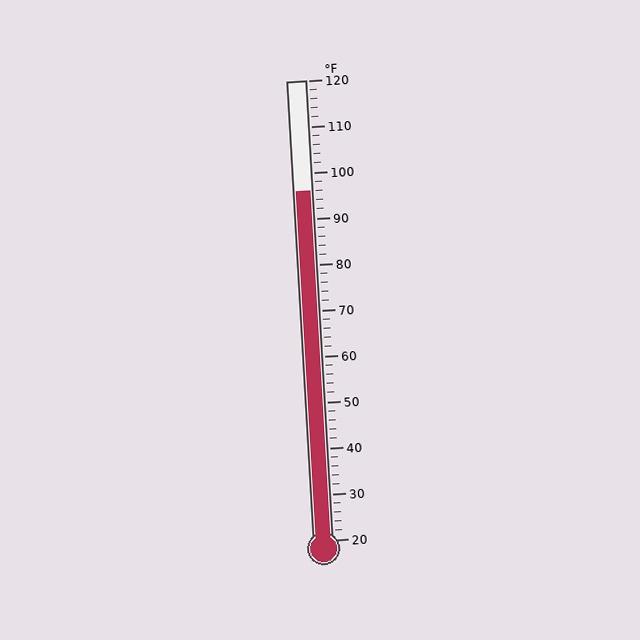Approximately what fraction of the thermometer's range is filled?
The thermometer is filled to approximately 75% of its range.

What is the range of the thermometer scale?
The thermometer scale ranges from 20°F to 120°F.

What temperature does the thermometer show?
The thermometer shows approximately 96°F.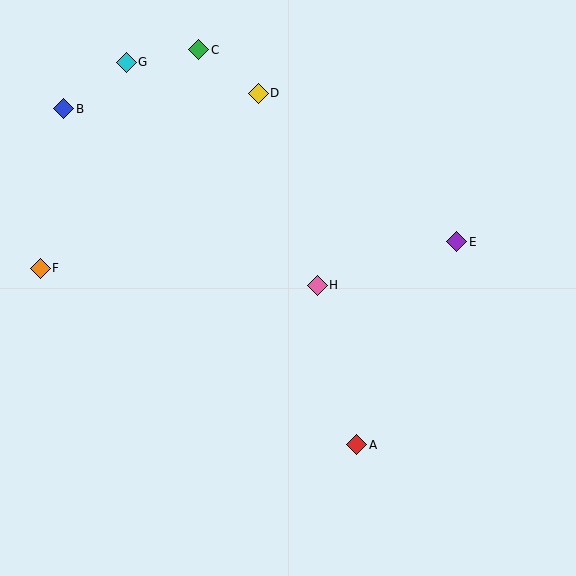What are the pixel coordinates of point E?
Point E is at (457, 242).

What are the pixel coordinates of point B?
Point B is at (64, 109).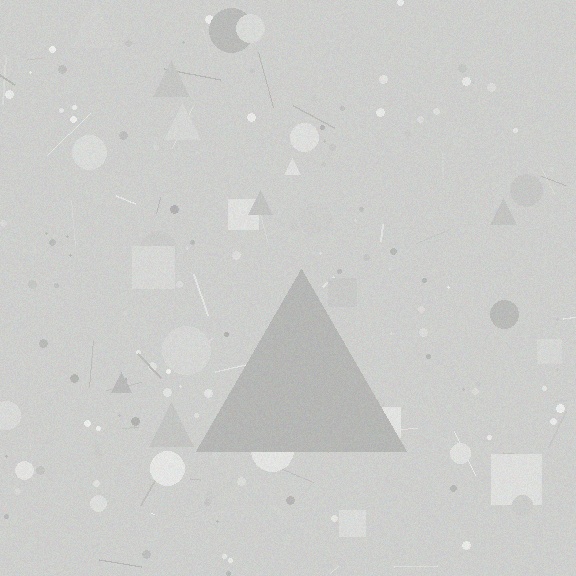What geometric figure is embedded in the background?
A triangle is embedded in the background.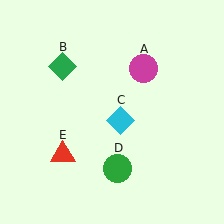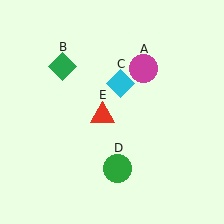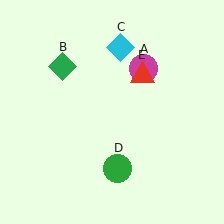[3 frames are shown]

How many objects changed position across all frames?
2 objects changed position: cyan diamond (object C), red triangle (object E).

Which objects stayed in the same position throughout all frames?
Magenta circle (object A) and green diamond (object B) and green circle (object D) remained stationary.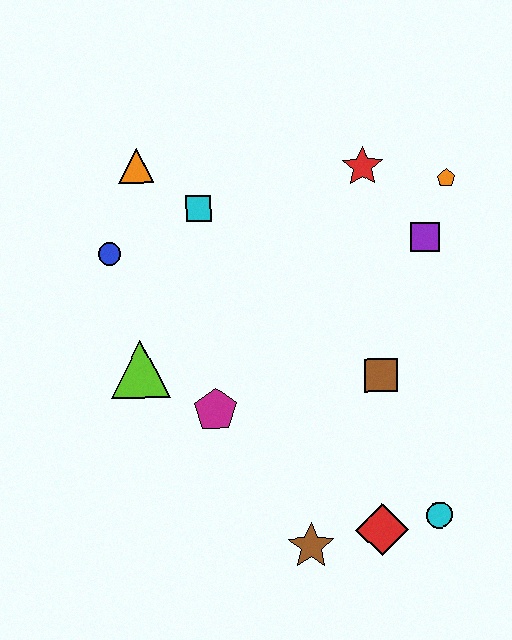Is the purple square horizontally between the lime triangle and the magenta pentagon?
No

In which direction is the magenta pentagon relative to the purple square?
The magenta pentagon is to the left of the purple square.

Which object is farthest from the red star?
The brown star is farthest from the red star.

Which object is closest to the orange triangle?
The cyan square is closest to the orange triangle.